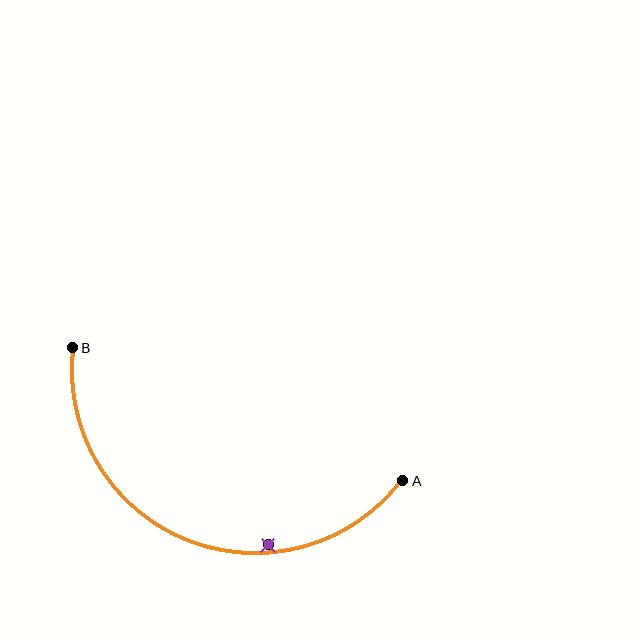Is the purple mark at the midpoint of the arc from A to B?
No — the purple mark does not lie on the arc at all. It sits slightly inside the curve.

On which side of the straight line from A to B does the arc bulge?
The arc bulges below the straight line connecting A and B.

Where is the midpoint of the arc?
The arc midpoint is the point on the curve farthest from the straight line joining A and B. It sits below that line.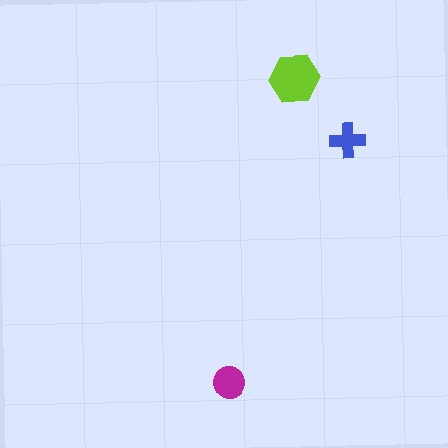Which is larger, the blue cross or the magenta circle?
The magenta circle.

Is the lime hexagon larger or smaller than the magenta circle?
Larger.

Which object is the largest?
The lime hexagon.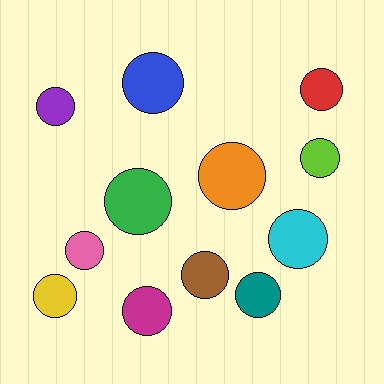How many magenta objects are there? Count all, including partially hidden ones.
There is 1 magenta object.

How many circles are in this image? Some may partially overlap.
There are 12 circles.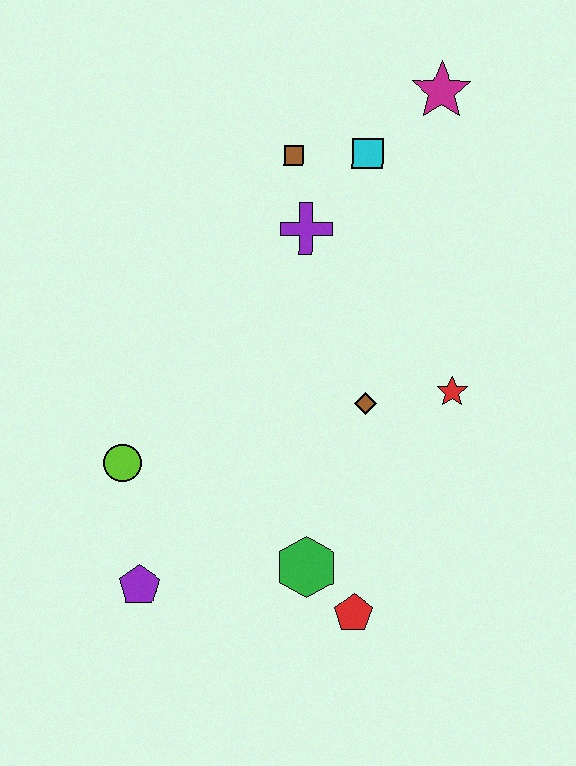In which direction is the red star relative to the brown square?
The red star is below the brown square.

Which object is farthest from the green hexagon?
The magenta star is farthest from the green hexagon.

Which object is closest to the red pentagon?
The green hexagon is closest to the red pentagon.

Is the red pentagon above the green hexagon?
No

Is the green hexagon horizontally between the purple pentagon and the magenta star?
Yes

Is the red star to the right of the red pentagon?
Yes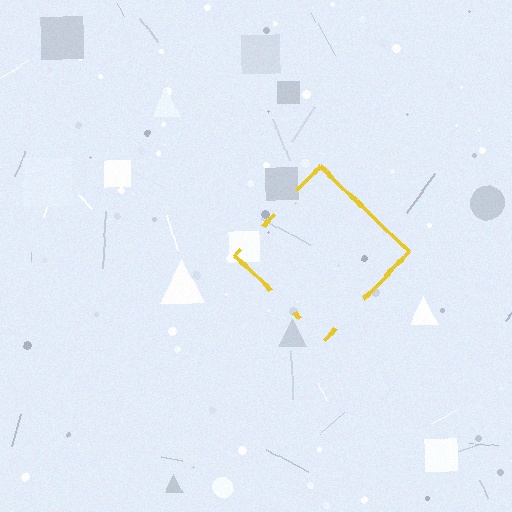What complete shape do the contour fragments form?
The contour fragments form a diamond.